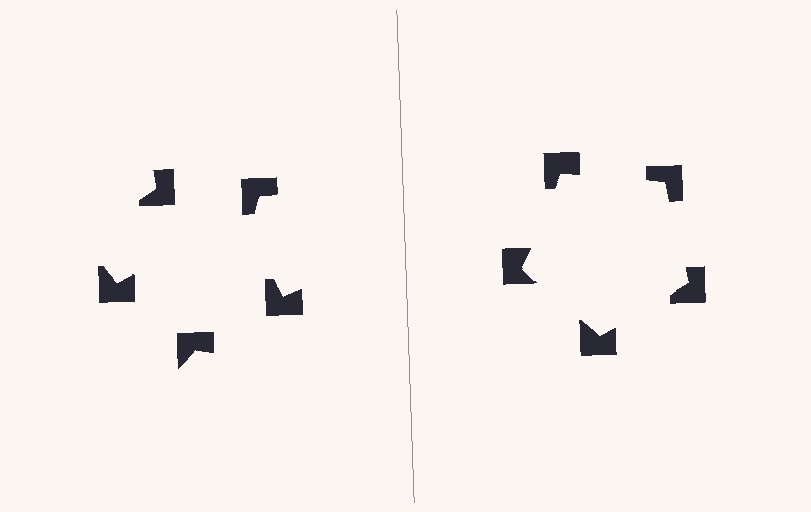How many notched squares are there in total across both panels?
10 — 5 on each side.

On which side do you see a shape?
An illusory pentagon appears on the right side. On the left side the wedge cuts are rotated, so no coherent shape forms.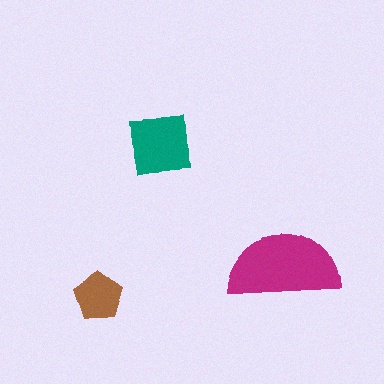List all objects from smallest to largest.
The brown pentagon, the teal square, the magenta semicircle.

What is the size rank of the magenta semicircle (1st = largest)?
1st.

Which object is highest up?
The teal square is topmost.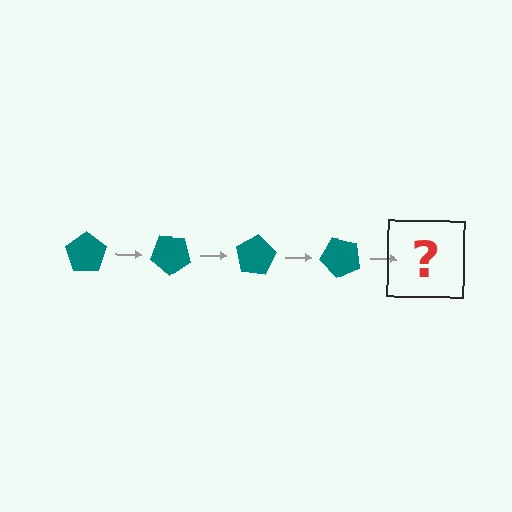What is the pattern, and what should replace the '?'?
The pattern is that the pentagon rotates 40 degrees each step. The '?' should be a teal pentagon rotated 160 degrees.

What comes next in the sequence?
The next element should be a teal pentagon rotated 160 degrees.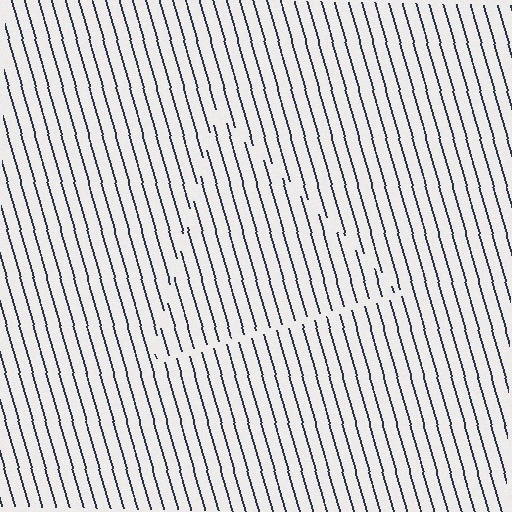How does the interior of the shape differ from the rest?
The interior of the shape contains the same grating, shifted by half a period — the contour is defined by the phase discontinuity where line-ends from the inner and outer gratings abut.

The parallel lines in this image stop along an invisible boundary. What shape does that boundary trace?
An illusory triangle. The interior of the shape contains the same grating, shifted by half a period — the contour is defined by the phase discontinuity where line-ends from the inner and outer gratings abut.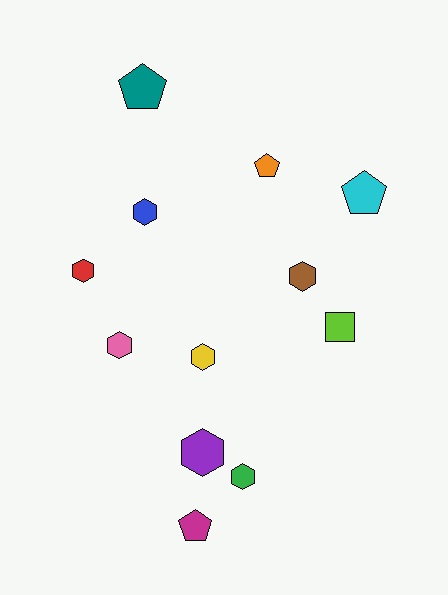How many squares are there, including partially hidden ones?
There is 1 square.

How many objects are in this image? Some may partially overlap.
There are 12 objects.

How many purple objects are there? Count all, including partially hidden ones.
There is 1 purple object.